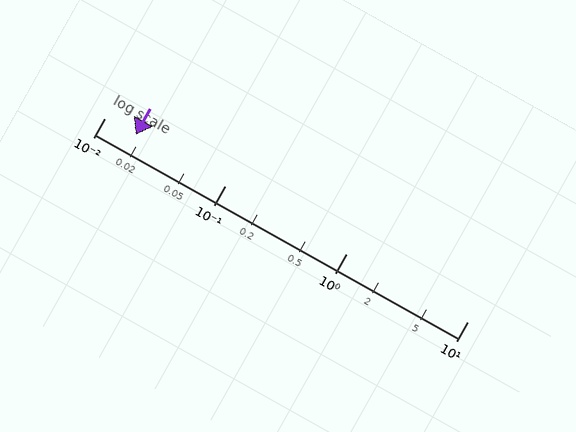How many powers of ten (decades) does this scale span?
The scale spans 3 decades, from 0.01 to 10.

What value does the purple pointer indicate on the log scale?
The pointer indicates approximately 0.018.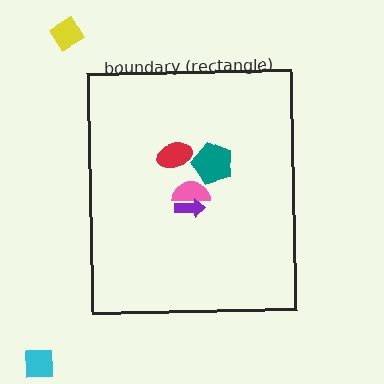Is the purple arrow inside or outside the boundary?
Inside.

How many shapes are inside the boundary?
4 inside, 2 outside.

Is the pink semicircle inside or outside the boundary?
Inside.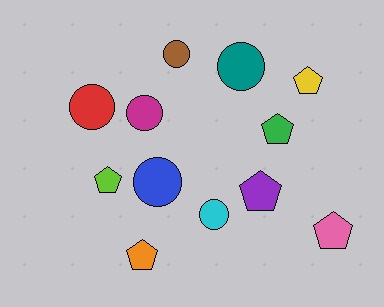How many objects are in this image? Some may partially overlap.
There are 12 objects.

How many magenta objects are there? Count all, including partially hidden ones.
There is 1 magenta object.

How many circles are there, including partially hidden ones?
There are 6 circles.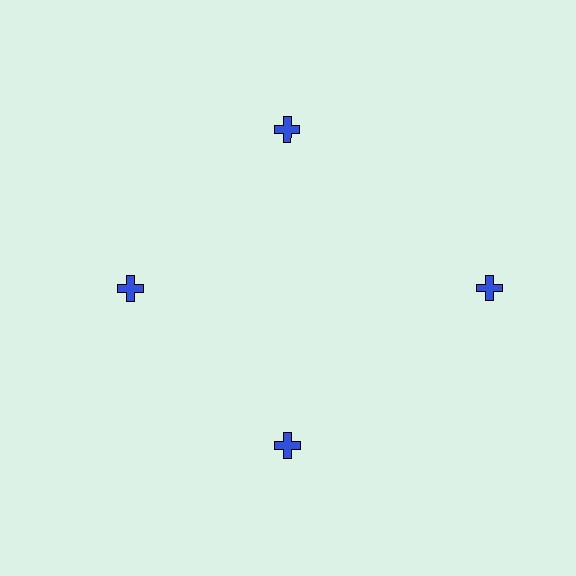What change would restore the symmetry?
The symmetry would be restored by moving it inward, back onto the ring so that all 4 crosses sit at equal angles and equal distance from the center.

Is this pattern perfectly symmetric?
No. The 4 blue crosses are arranged in a ring, but one element near the 3 o'clock position is pushed outward from the center, breaking the 4-fold rotational symmetry.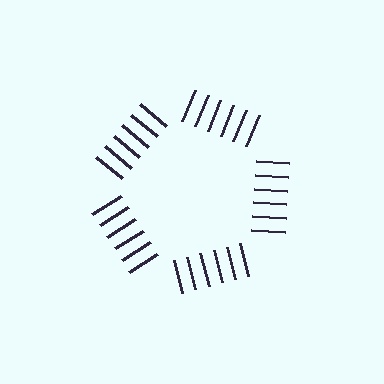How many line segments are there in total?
30 — 6 along each of the 5 edges.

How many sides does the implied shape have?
5 sides — the line-ends trace a pentagon.